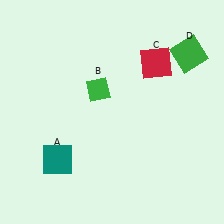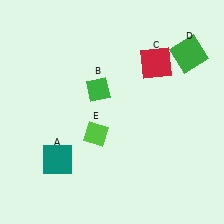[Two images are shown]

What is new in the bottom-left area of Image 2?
A lime diamond (E) was added in the bottom-left area of Image 2.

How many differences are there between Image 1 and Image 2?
There is 1 difference between the two images.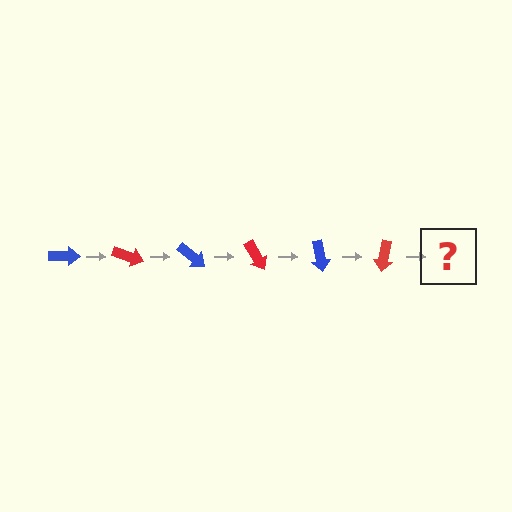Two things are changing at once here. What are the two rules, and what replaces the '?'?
The two rules are that it rotates 20 degrees each step and the color cycles through blue and red. The '?' should be a blue arrow, rotated 120 degrees from the start.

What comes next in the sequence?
The next element should be a blue arrow, rotated 120 degrees from the start.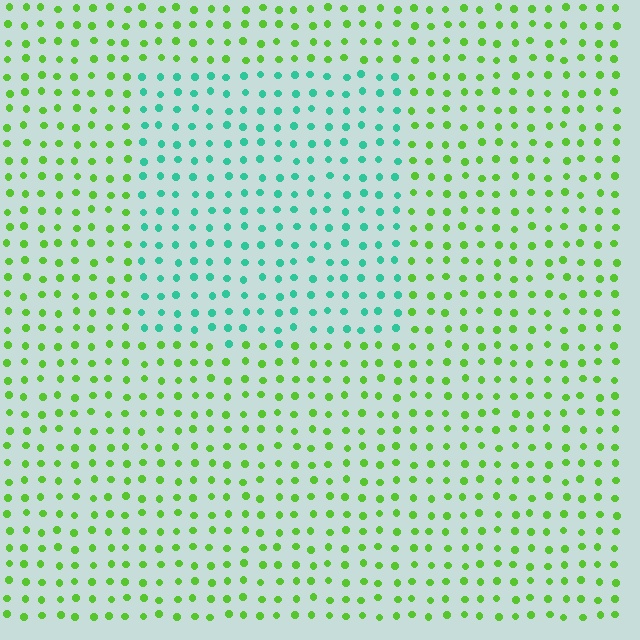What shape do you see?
I see a rectangle.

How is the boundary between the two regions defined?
The boundary is defined purely by a slight shift in hue (about 59 degrees). Spacing, size, and orientation are identical on both sides.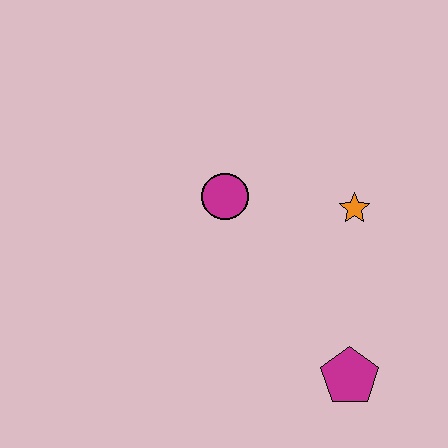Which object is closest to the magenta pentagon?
The orange star is closest to the magenta pentagon.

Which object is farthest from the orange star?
The magenta pentagon is farthest from the orange star.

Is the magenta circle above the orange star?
Yes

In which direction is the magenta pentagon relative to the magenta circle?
The magenta pentagon is below the magenta circle.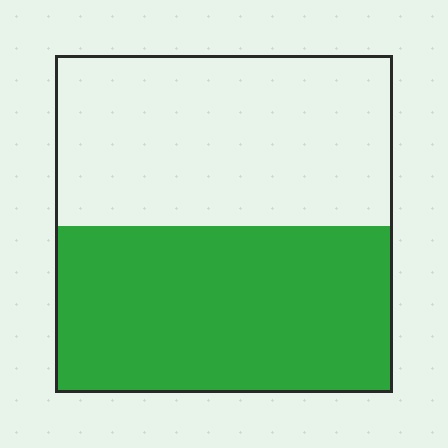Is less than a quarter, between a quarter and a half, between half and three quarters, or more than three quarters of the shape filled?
Between a quarter and a half.